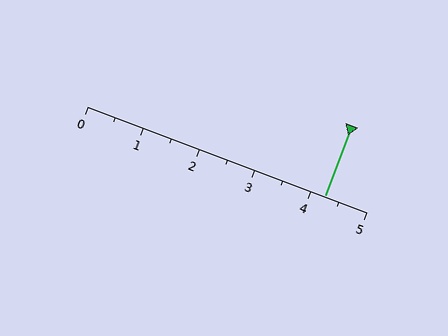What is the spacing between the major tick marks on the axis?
The major ticks are spaced 1 apart.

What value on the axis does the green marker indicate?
The marker indicates approximately 4.2.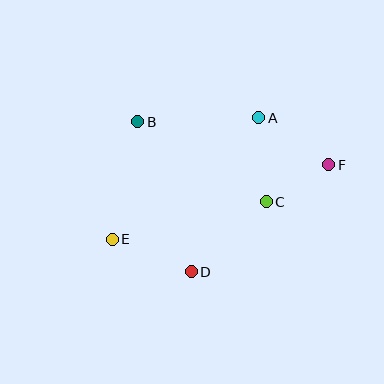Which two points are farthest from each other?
Points E and F are farthest from each other.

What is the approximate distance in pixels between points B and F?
The distance between B and F is approximately 196 pixels.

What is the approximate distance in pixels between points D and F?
The distance between D and F is approximately 174 pixels.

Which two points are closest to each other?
Points C and F are closest to each other.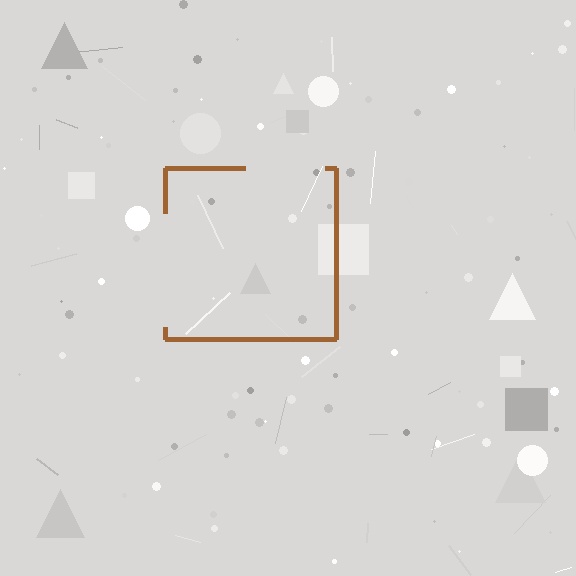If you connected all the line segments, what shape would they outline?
They would outline a square.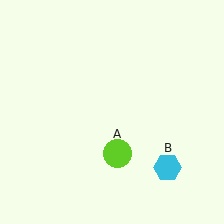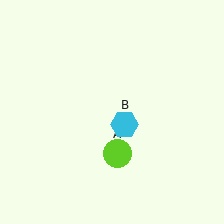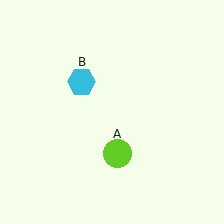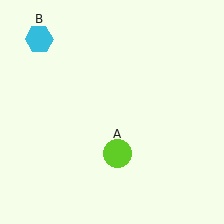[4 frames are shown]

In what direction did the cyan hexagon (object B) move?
The cyan hexagon (object B) moved up and to the left.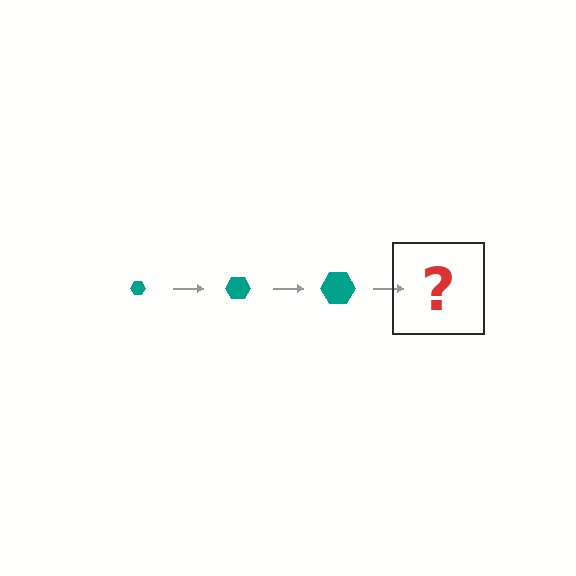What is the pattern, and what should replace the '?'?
The pattern is that the hexagon gets progressively larger each step. The '?' should be a teal hexagon, larger than the previous one.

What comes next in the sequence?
The next element should be a teal hexagon, larger than the previous one.